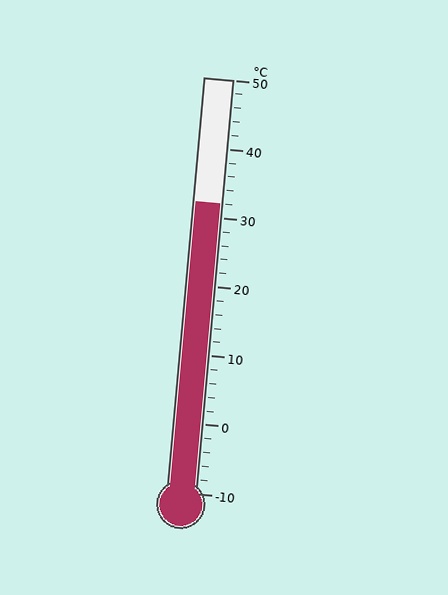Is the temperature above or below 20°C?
The temperature is above 20°C.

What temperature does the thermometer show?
The thermometer shows approximately 32°C.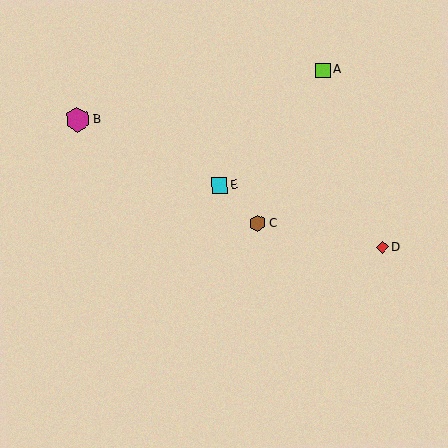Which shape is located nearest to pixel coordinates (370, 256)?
The red diamond (labeled D) at (382, 248) is nearest to that location.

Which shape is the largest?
The magenta hexagon (labeled B) is the largest.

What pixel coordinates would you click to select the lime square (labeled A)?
Click at (323, 70) to select the lime square A.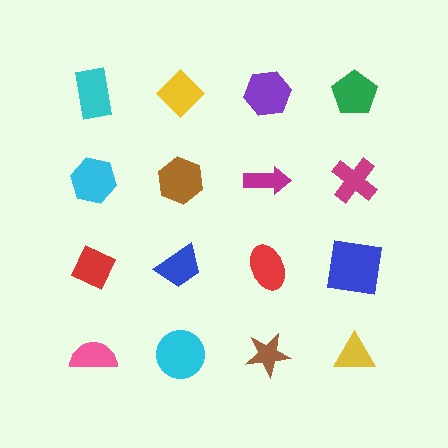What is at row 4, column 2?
A cyan circle.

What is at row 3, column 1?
A red diamond.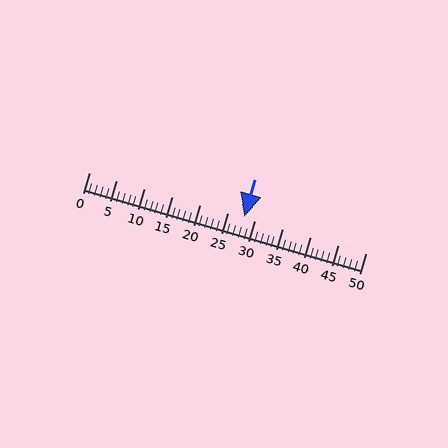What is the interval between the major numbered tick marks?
The major tick marks are spaced 5 units apart.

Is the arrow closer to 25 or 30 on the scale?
The arrow is closer to 30.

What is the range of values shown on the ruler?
The ruler shows values from 0 to 50.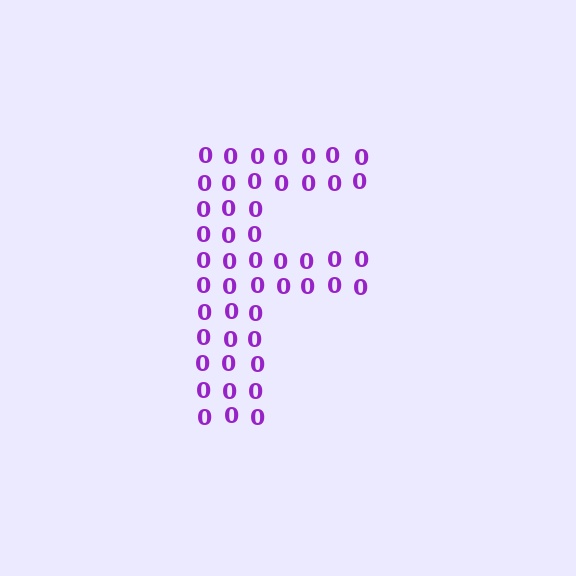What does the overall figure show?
The overall figure shows the letter F.